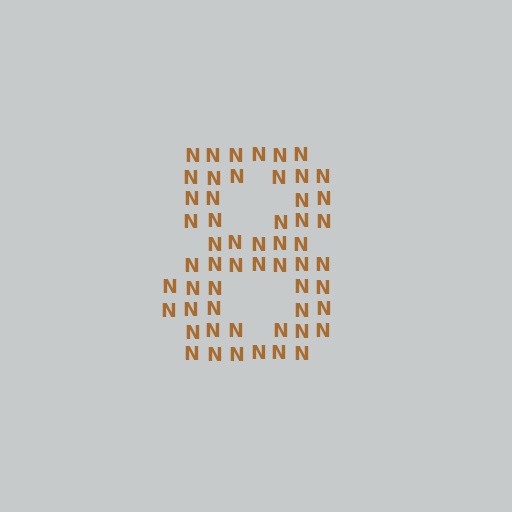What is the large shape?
The large shape is the digit 8.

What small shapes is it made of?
It is made of small letter N's.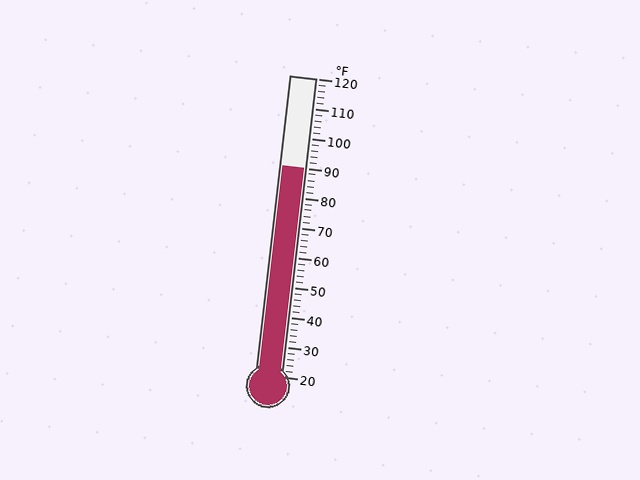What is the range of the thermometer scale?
The thermometer scale ranges from 20°F to 120°F.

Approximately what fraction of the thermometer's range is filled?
The thermometer is filled to approximately 70% of its range.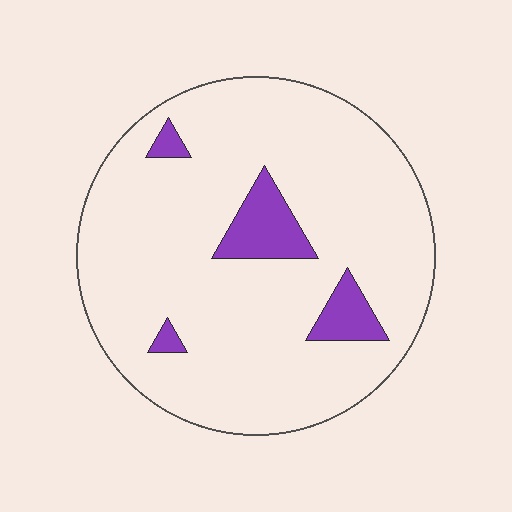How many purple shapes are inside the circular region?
4.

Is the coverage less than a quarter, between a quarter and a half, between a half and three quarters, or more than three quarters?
Less than a quarter.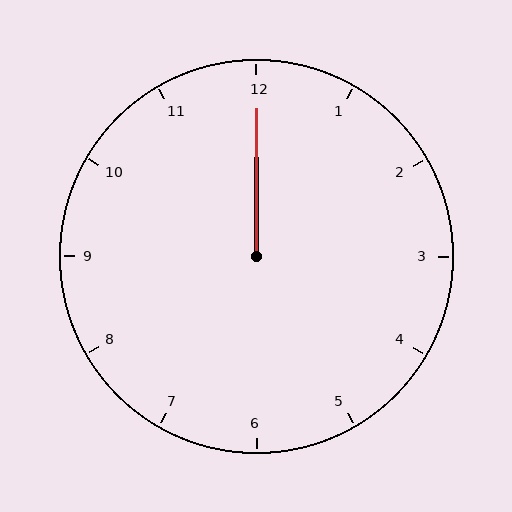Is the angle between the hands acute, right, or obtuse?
It is acute.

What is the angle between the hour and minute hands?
Approximately 0 degrees.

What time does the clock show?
12:00.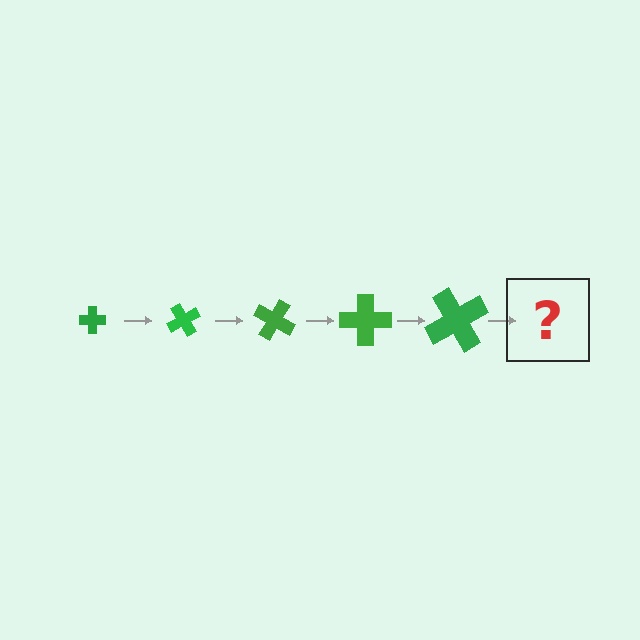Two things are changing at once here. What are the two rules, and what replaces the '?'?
The two rules are that the cross grows larger each step and it rotates 60 degrees each step. The '?' should be a cross, larger than the previous one and rotated 300 degrees from the start.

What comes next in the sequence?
The next element should be a cross, larger than the previous one and rotated 300 degrees from the start.